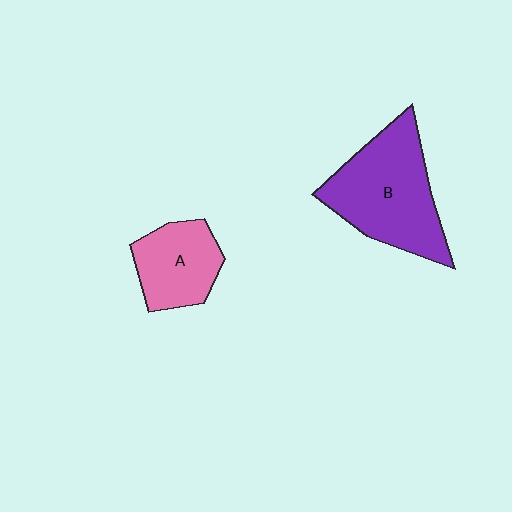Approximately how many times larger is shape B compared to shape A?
Approximately 1.7 times.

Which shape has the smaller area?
Shape A (pink).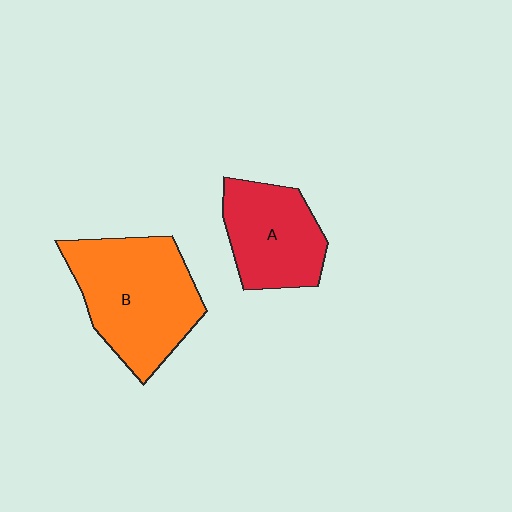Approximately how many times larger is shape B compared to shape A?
Approximately 1.5 times.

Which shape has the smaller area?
Shape A (red).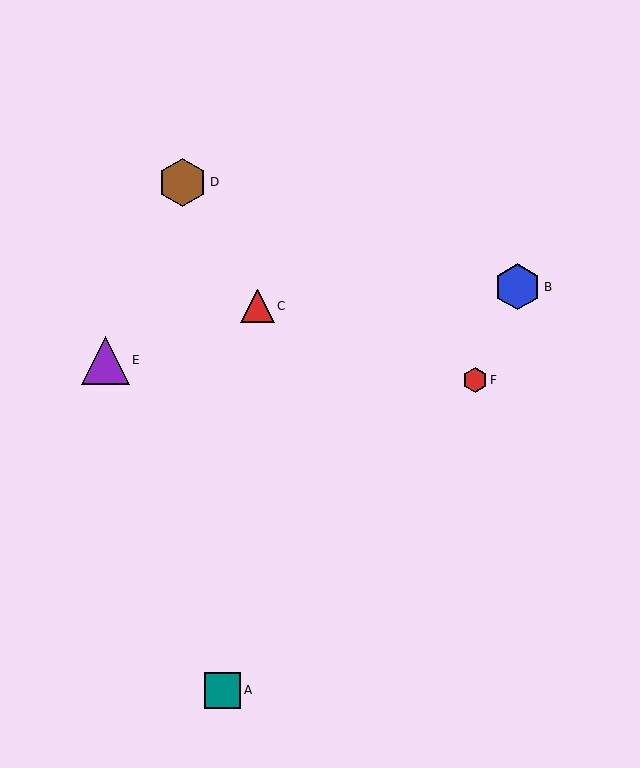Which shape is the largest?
The brown hexagon (labeled D) is the largest.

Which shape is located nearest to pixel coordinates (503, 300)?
The blue hexagon (labeled B) at (518, 287) is nearest to that location.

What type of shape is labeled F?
Shape F is a red hexagon.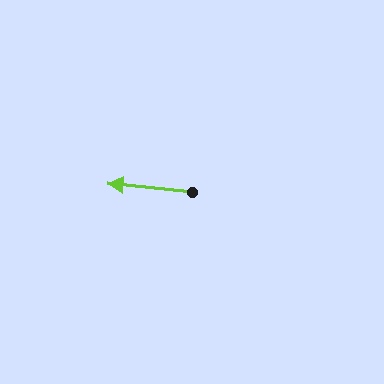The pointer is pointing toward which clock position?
Roughly 9 o'clock.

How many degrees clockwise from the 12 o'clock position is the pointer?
Approximately 276 degrees.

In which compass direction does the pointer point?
West.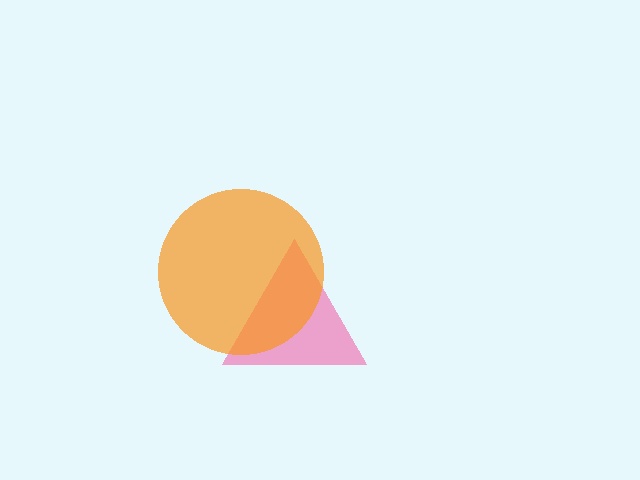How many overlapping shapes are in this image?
There are 2 overlapping shapes in the image.